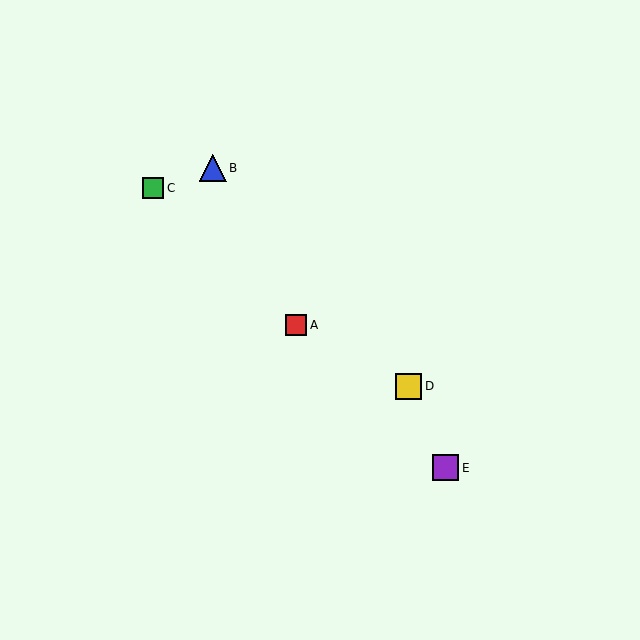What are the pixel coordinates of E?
Object E is at (446, 468).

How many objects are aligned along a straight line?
3 objects (A, C, E) are aligned along a straight line.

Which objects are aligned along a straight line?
Objects A, C, E are aligned along a straight line.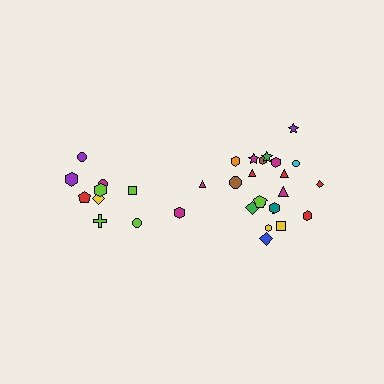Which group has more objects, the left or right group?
The right group.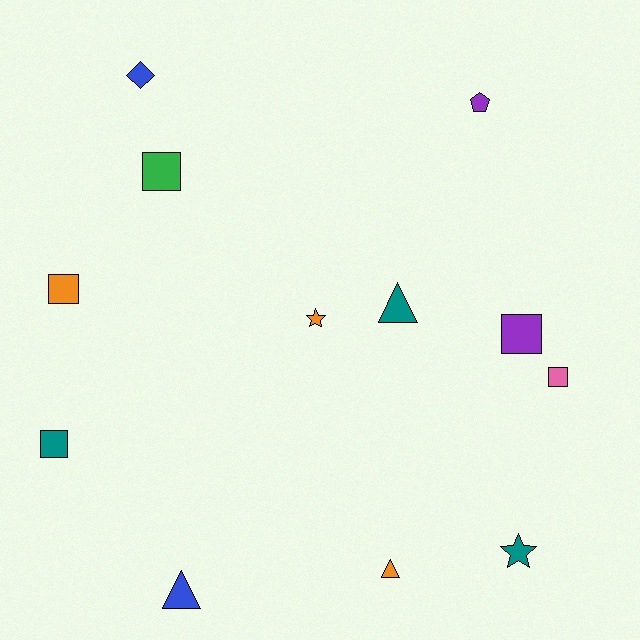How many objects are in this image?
There are 12 objects.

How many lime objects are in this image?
There are no lime objects.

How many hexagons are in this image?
There are no hexagons.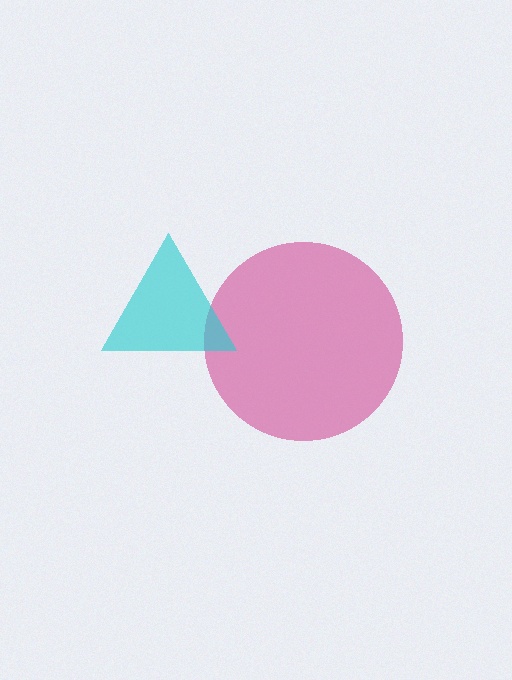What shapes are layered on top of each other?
The layered shapes are: a magenta circle, a cyan triangle.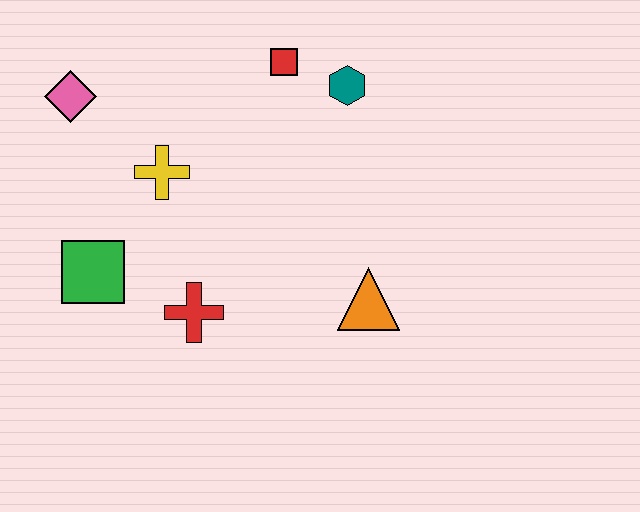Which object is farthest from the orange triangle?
The pink diamond is farthest from the orange triangle.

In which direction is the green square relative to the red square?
The green square is below the red square.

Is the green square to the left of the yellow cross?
Yes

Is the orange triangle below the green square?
Yes